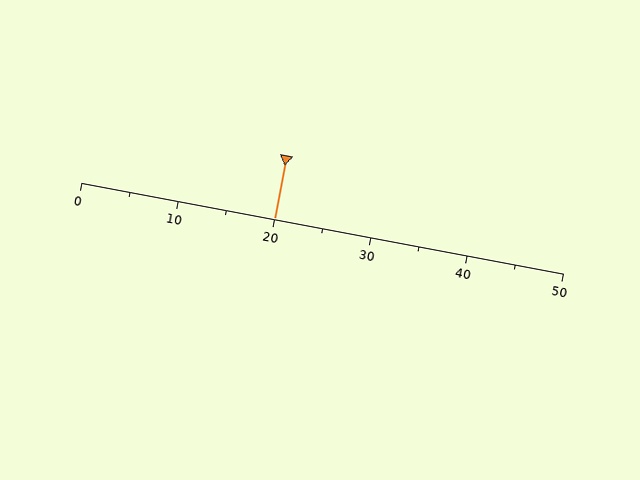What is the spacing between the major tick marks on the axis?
The major ticks are spaced 10 apart.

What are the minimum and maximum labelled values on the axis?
The axis runs from 0 to 50.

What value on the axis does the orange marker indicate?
The marker indicates approximately 20.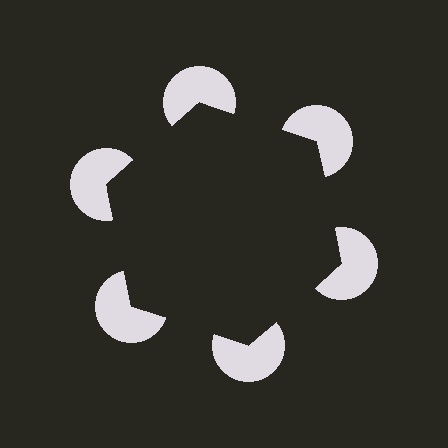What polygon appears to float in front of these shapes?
An illusory hexagon — its edges are inferred from the aligned wedge cuts in the pac-man discs, not physically drawn.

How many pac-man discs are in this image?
There are 6 — one at each vertex of the illusory hexagon.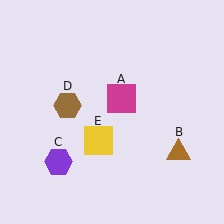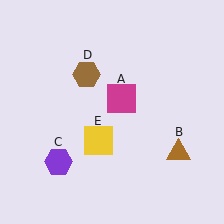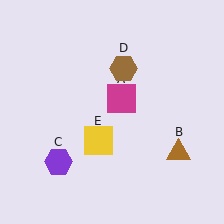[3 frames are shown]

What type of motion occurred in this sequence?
The brown hexagon (object D) rotated clockwise around the center of the scene.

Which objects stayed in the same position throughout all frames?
Magenta square (object A) and brown triangle (object B) and purple hexagon (object C) and yellow square (object E) remained stationary.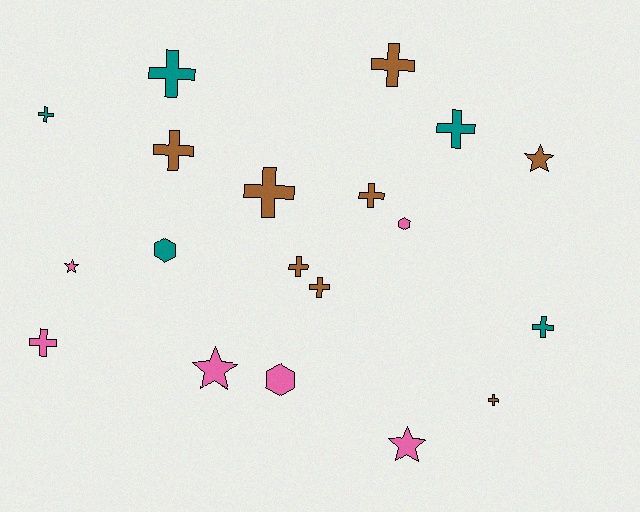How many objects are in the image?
There are 19 objects.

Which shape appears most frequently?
Cross, with 12 objects.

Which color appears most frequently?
Brown, with 8 objects.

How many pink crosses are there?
There is 1 pink cross.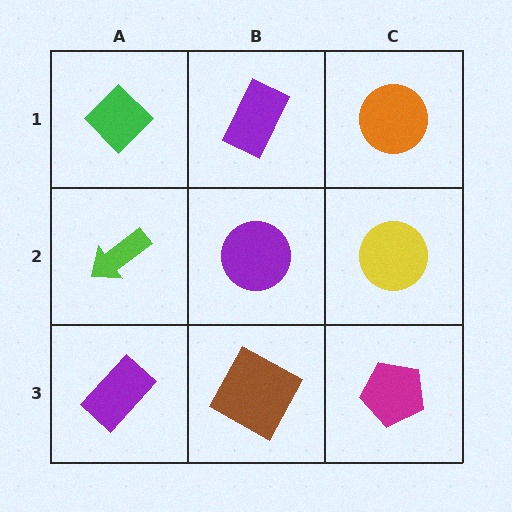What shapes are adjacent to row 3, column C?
A yellow circle (row 2, column C), a brown square (row 3, column B).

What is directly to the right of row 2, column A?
A purple circle.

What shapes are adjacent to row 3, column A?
A lime arrow (row 2, column A), a brown square (row 3, column B).